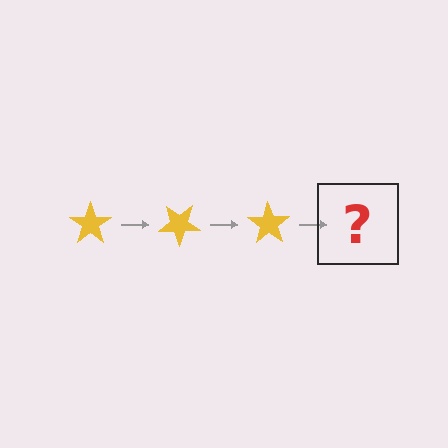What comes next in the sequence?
The next element should be a yellow star rotated 105 degrees.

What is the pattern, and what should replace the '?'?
The pattern is that the star rotates 35 degrees each step. The '?' should be a yellow star rotated 105 degrees.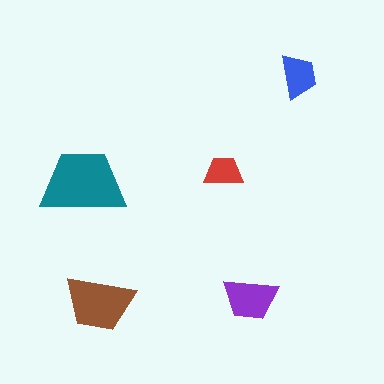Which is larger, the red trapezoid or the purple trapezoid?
The purple one.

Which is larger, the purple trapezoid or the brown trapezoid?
The brown one.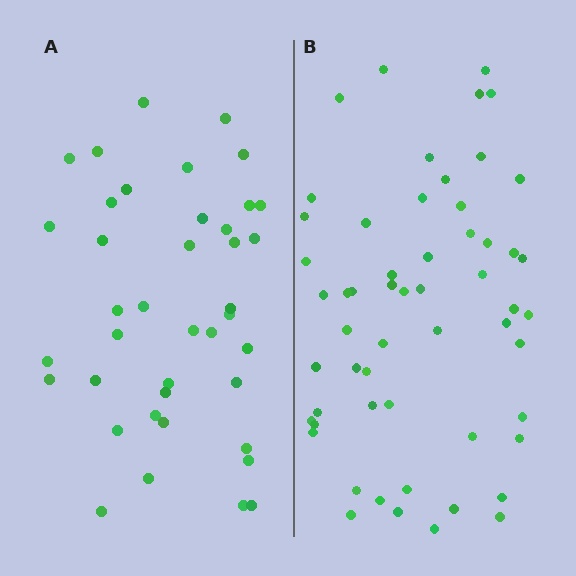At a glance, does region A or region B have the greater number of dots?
Region B (the right region) has more dots.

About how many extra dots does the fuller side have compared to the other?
Region B has approximately 15 more dots than region A.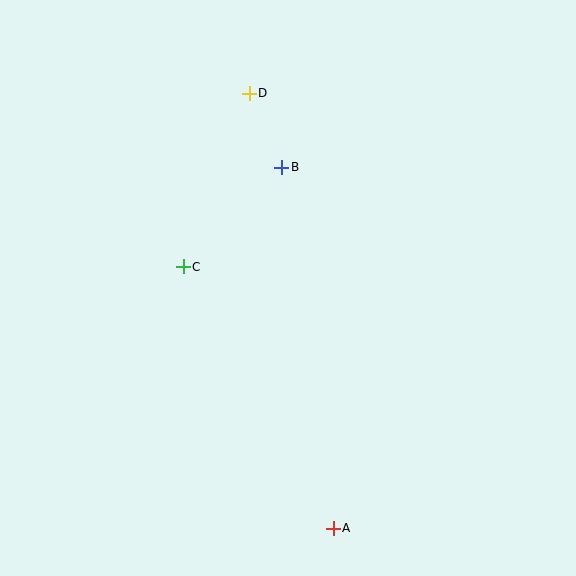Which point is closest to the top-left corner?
Point D is closest to the top-left corner.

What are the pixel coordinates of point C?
Point C is at (183, 267).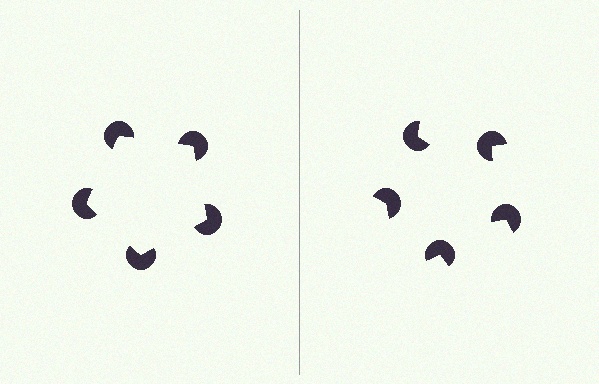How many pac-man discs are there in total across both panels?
10 — 5 on each side.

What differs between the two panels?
The pac-man discs are positioned identically on both sides; only the wedge orientations differ. On the left they align to a pentagon; on the right they are misaligned.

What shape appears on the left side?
An illusory pentagon.